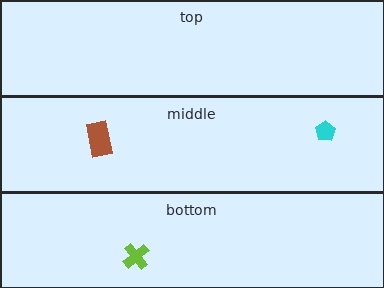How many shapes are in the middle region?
2.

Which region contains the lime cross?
The bottom region.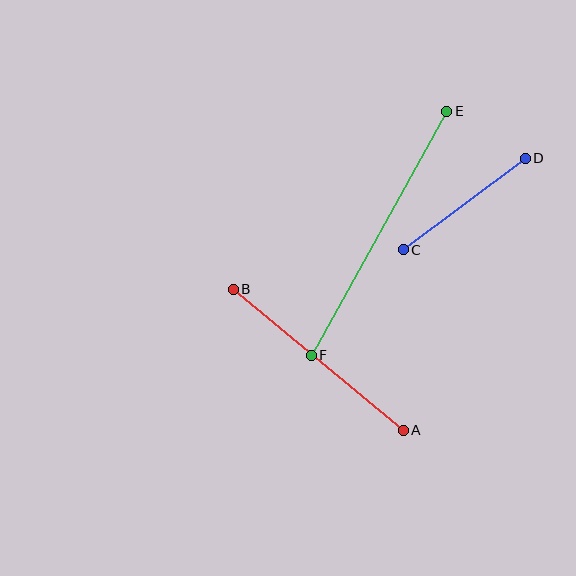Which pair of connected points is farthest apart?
Points E and F are farthest apart.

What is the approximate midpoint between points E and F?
The midpoint is at approximately (379, 233) pixels.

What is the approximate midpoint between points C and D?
The midpoint is at approximately (464, 204) pixels.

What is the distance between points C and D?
The distance is approximately 152 pixels.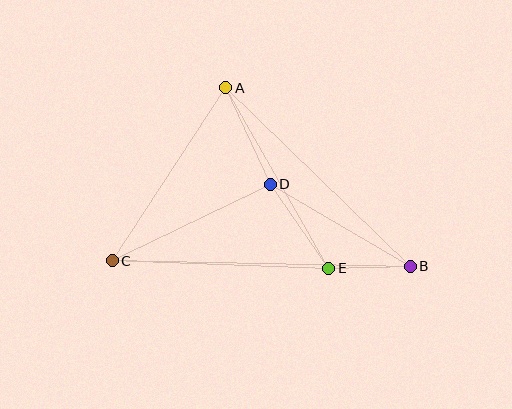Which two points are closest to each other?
Points B and E are closest to each other.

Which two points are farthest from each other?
Points B and C are farthest from each other.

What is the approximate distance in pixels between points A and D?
The distance between A and D is approximately 106 pixels.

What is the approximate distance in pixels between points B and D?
The distance between B and D is approximately 162 pixels.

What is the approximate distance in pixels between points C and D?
The distance between C and D is approximately 175 pixels.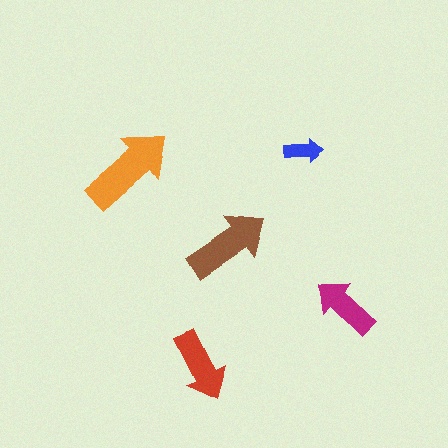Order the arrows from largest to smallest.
the orange one, the brown one, the red one, the magenta one, the blue one.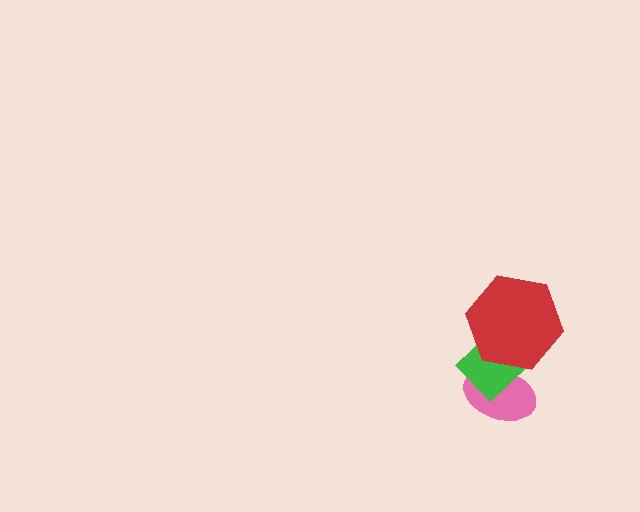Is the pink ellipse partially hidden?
Yes, it is partially covered by another shape.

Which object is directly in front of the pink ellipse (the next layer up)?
The green diamond is directly in front of the pink ellipse.